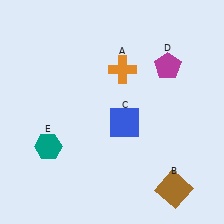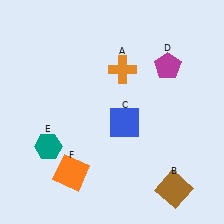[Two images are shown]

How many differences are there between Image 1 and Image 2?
There is 1 difference between the two images.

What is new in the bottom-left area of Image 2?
An orange square (F) was added in the bottom-left area of Image 2.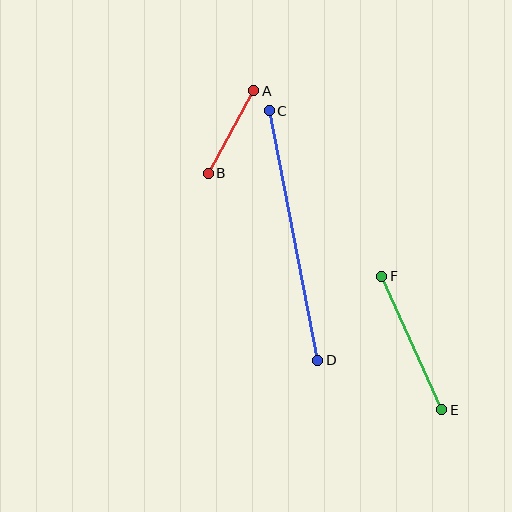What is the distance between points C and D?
The distance is approximately 254 pixels.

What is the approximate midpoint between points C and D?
The midpoint is at approximately (293, 236) pixels.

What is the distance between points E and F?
The distance is approximately 146 pixels.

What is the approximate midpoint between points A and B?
The midpoint is at approximately (231, 132) pixels.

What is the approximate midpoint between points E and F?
The midpoint is at approximately (412, 343) pixels.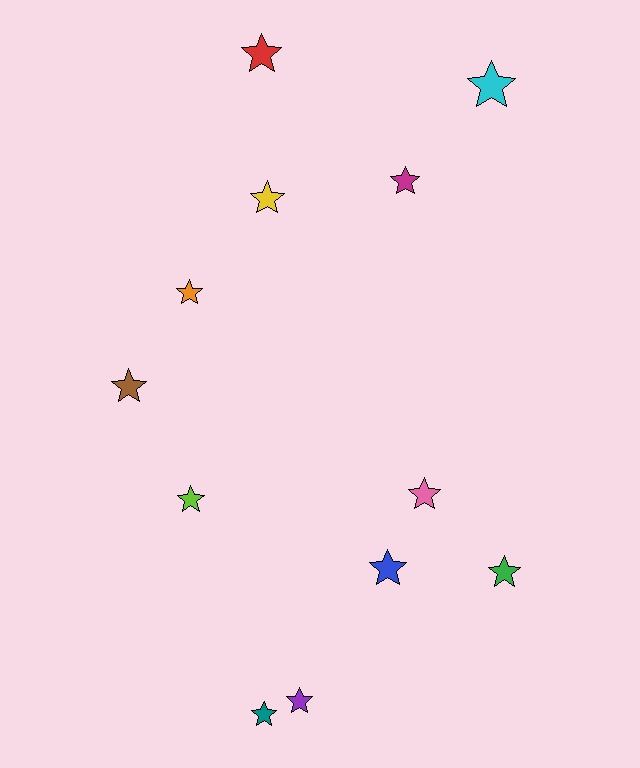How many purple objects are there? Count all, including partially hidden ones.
There is 1 purple object.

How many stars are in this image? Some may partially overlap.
There are 12 stars.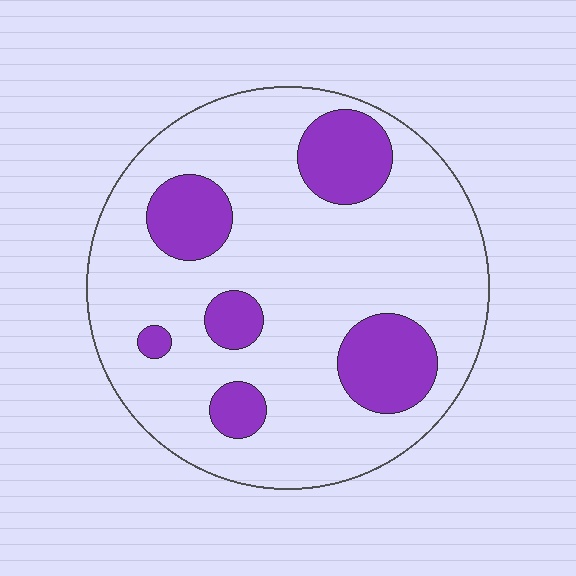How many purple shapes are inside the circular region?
6.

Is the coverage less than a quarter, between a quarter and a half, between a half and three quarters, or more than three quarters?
Less than a quarter.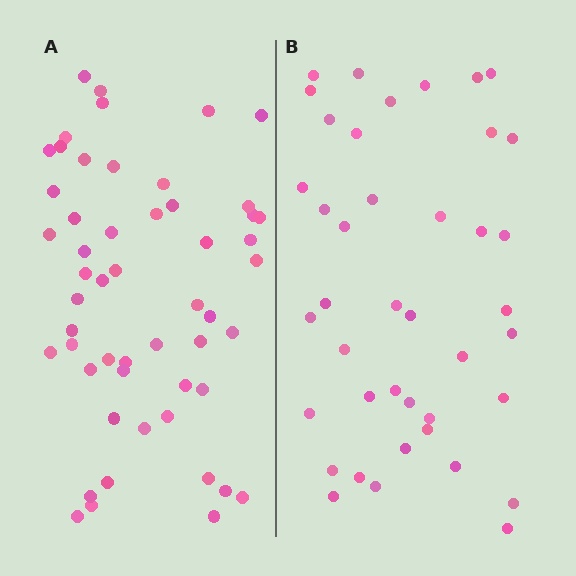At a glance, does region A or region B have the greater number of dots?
Region A (the left region) has more dots.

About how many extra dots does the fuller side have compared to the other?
Region A has roughly 12 or so more dots than region B.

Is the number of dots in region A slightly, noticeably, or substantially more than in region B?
Region A has noticeably more, but not dramatically so. The ratio is roughly 1.3 to 1.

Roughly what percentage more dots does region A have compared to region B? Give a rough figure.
About 30% more.